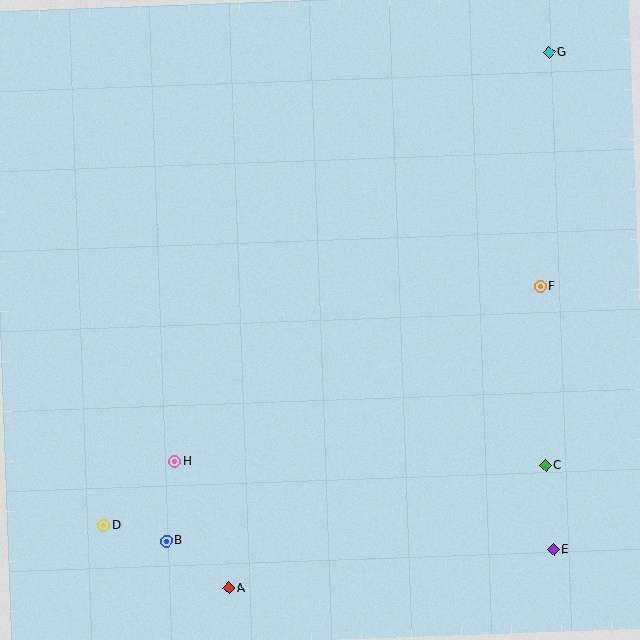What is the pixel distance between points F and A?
The distance between F and A is 434 pixels.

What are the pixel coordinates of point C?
Point C is at (545, 465).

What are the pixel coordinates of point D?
Point D is at (104, 525).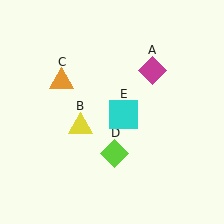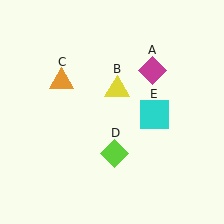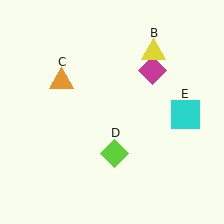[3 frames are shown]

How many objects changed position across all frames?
2 objects changed position: yellow triangle (object B), cyan square (object E).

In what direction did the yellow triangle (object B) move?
The yellow triangle (object B) moved up and to the right.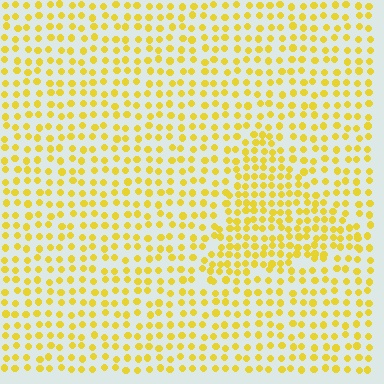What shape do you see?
I see a triangle.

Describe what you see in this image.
The image contains small yellow elements arranged at two different densities. A triangle-shaped region is visible where the elements are more densely packed than the surrounding area.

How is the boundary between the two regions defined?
The boundary is defined by a change in element density (approximately 1.6x ratio). All elements are the same color, size, and shape.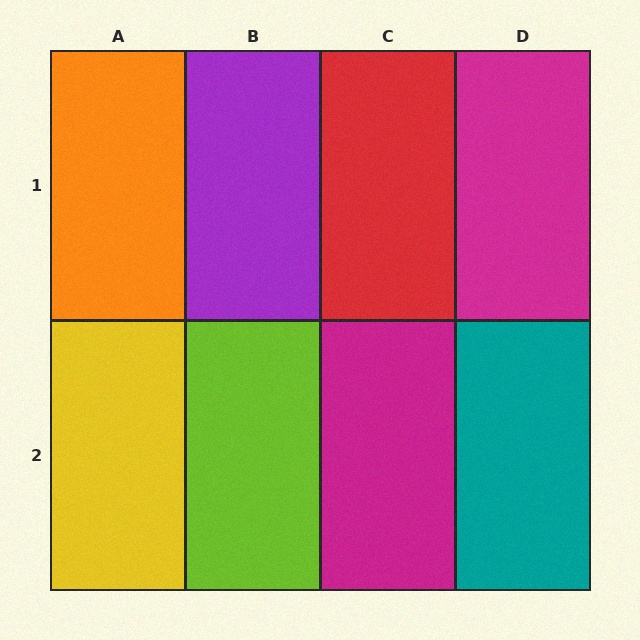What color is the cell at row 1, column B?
Purple.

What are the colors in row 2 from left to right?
Yellow, lime, magenta, teal.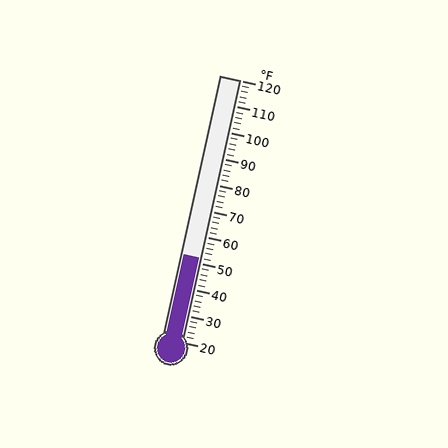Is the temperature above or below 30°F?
The temperature is above 30°F.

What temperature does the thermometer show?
The thermometer shows approximately 52°F.